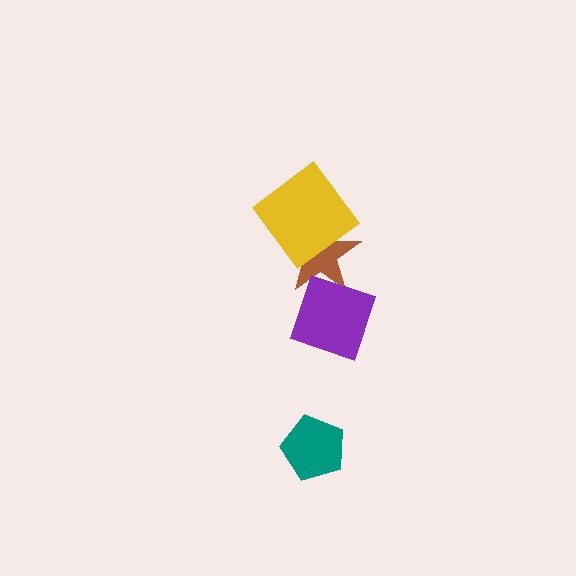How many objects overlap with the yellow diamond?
1 object overlaps with the yellow diamond.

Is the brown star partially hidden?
Yes, it is partially covered by another shape.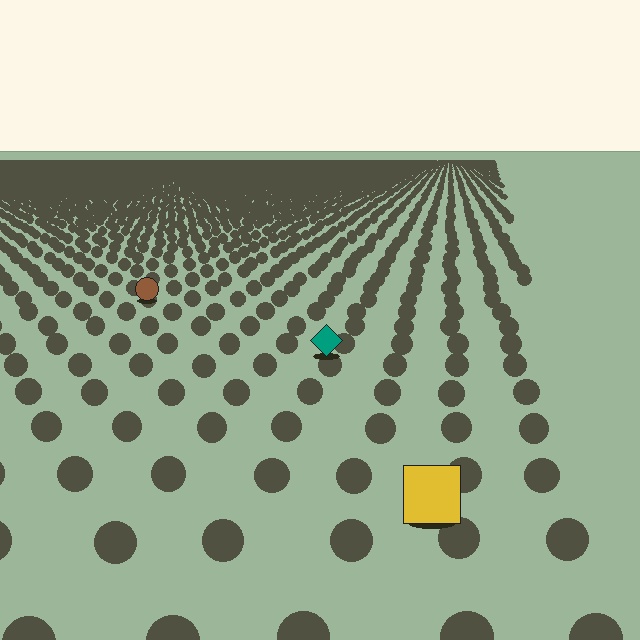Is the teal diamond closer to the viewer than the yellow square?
No. The yellow square is closer — you can tell from the texture gradient: the ground texture is coarser near it.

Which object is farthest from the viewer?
The brown circle is farthest from the viewer. It appears smaller and the ground texture around it is denser.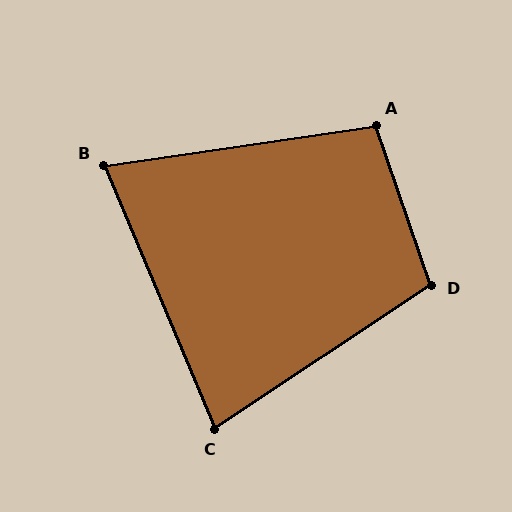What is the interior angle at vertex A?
Approximately 101 degrees (obtuse).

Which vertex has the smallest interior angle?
B, at approximately 75 degrees.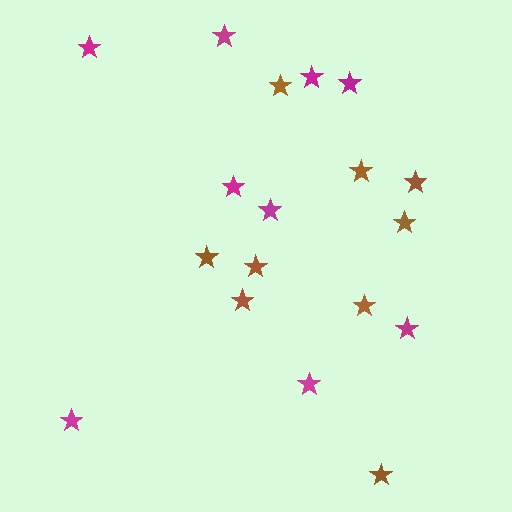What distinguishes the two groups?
There are 2 groups: one group of magenta stars (9) and one group of brown stars (9).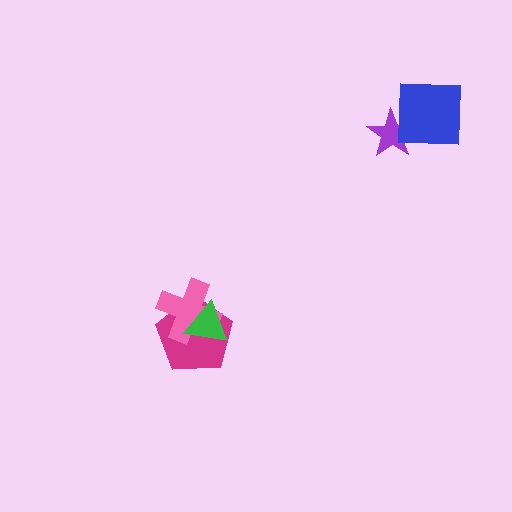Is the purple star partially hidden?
Yes, it is partially covered by another shape.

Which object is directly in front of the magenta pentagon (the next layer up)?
The pink cross is directly in front of the magenta pentagon.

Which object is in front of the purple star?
The blue square is in front of the purple star.